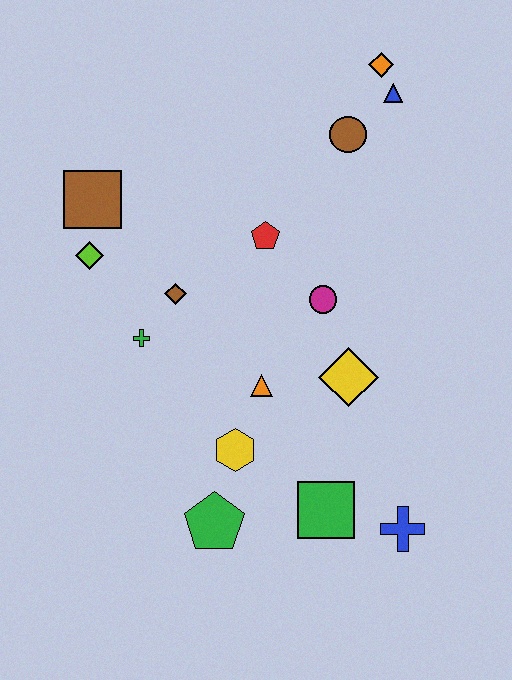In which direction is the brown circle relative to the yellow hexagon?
The brown circle is above the yellow hexagon.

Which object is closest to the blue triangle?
The orange diamond is closest to the blue triangle.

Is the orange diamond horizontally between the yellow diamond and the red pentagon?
No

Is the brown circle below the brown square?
No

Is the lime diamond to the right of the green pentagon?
No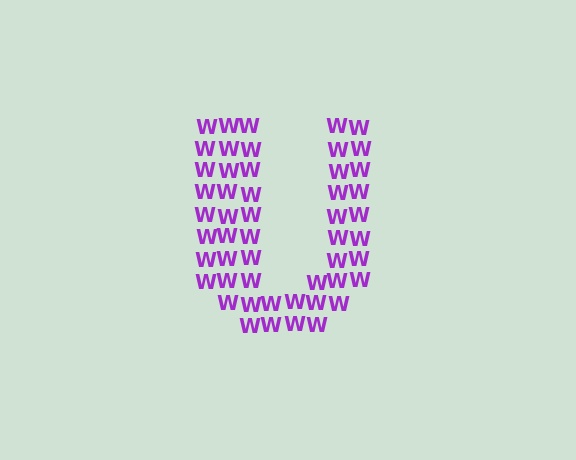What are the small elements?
The small elements are letter W's.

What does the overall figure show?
The overall figure shows the letter U.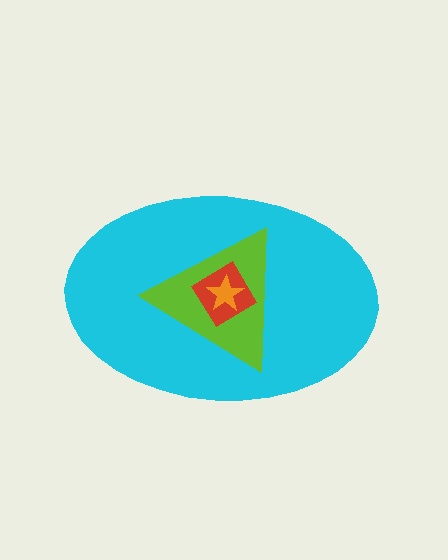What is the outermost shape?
The cyan ellipse.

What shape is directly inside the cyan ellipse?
The lime triangle.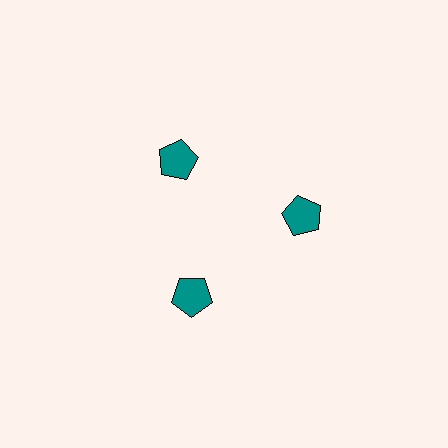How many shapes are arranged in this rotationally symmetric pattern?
There are 3 shapes, arranged in 3 groups of 1.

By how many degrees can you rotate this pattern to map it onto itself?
The pattern maps onto itself every 120 degrees of rotation.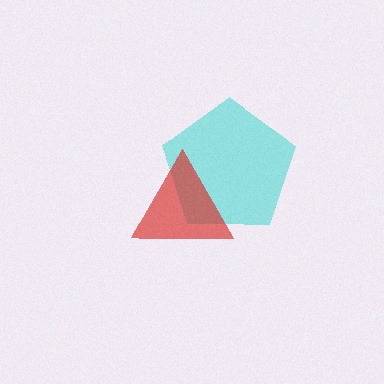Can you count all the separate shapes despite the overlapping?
Yes, there are 2 separate shapes.